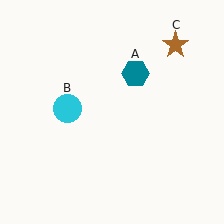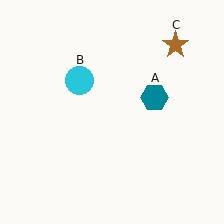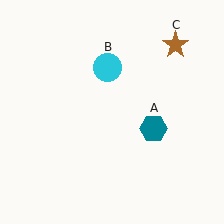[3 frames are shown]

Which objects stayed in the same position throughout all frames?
Brown star (object C) remained stationary.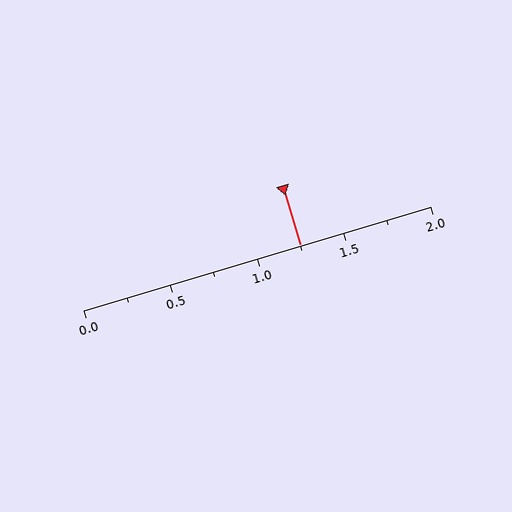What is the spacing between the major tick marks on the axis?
The major ticks are spaced 0.5 apart.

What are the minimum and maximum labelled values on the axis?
The axis runs from 0.0 to 2.0.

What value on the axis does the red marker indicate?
The marker indicates approximately 1.25.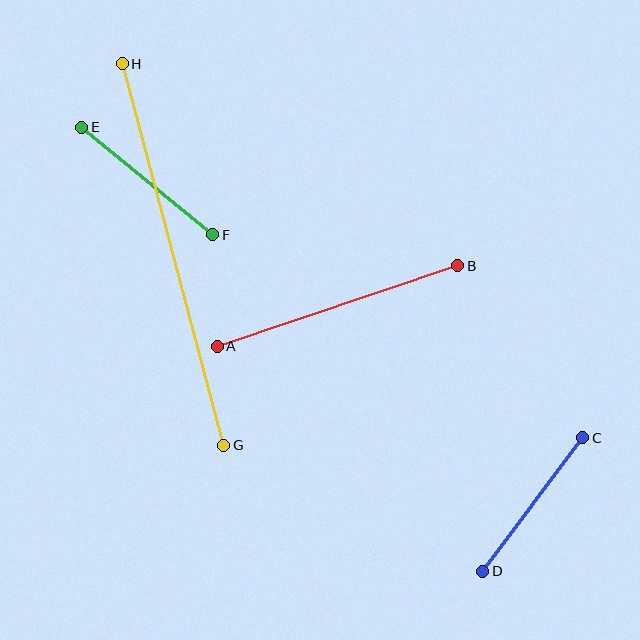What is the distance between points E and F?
The distance is approximately 169 pixels.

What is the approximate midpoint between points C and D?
The midpoint is at approximately (533, 505) pixels.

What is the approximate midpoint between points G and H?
The midpoint is at approximately (173, 255) pixels.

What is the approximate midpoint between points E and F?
The midpoint is at approximately (147, 181) pixels.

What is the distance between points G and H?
The distance is approximately 395 pixels.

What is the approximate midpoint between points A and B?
The midpoint is at approximately (338, 306) pixels.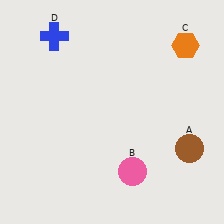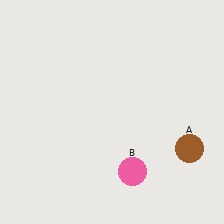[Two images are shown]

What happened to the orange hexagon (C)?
The orange hexagon (C) was removed in Image 2. It was in the top-right area of Image 1.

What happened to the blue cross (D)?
The blue cross (D) was removed in Image 2. It was in the top-left area of Image 1.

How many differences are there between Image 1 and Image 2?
There are 2 differences between the two images.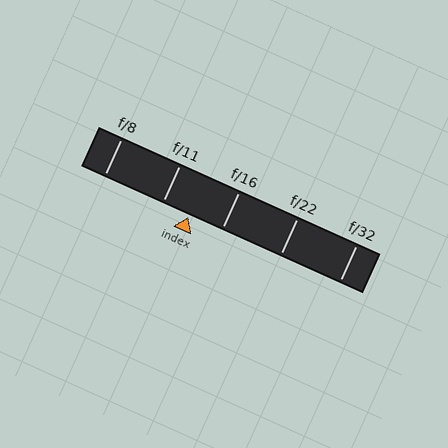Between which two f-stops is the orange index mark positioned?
The index mark is between f/11 and f/16.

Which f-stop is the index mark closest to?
The index mark is closest to f/11.